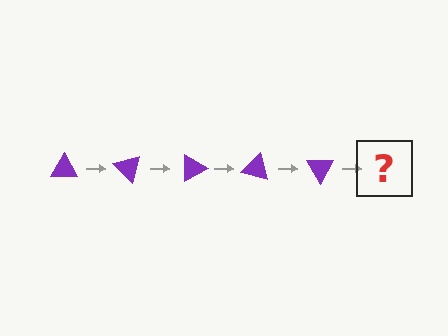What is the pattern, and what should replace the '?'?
The pattern is that the triangle rotates 45 degrees each step. The '?' should be a purple triangle rotated 225 degrees.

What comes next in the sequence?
The next element should be a purple triangle rotated 225 degrees.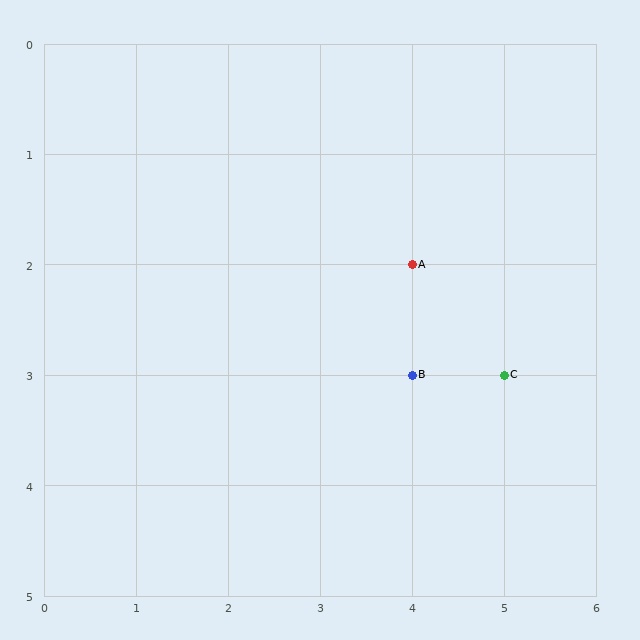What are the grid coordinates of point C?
Point C is at grid coordinates (5, 3).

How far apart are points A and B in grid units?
Points A and B are 1 row apart.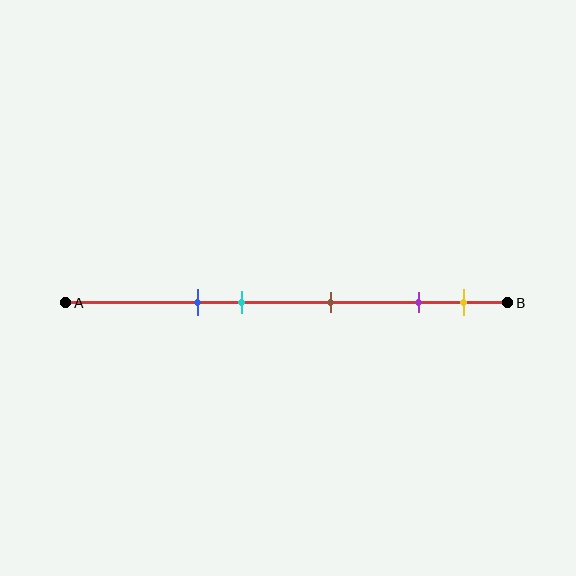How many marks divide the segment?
There are 5 marks dividing the segment.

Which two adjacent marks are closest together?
The purple and yellow marks are the closest adjacent pair.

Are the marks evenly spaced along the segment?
No, the marks are not evenly spaced.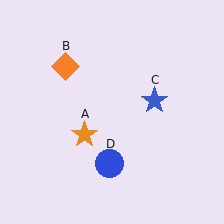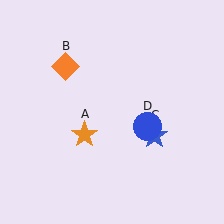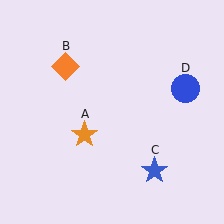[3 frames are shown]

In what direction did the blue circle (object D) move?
The blue circle (object D) moved up and to the right.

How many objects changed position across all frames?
2 objects changed position: blue star (object C), blue circle (object D).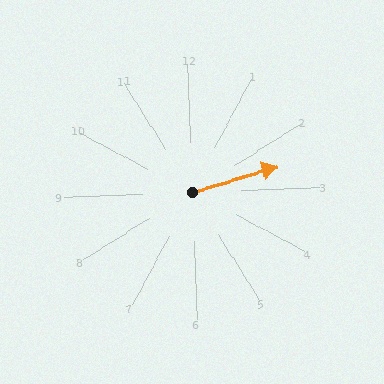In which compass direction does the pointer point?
East.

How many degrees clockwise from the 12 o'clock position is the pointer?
Approximately 76 degrees.